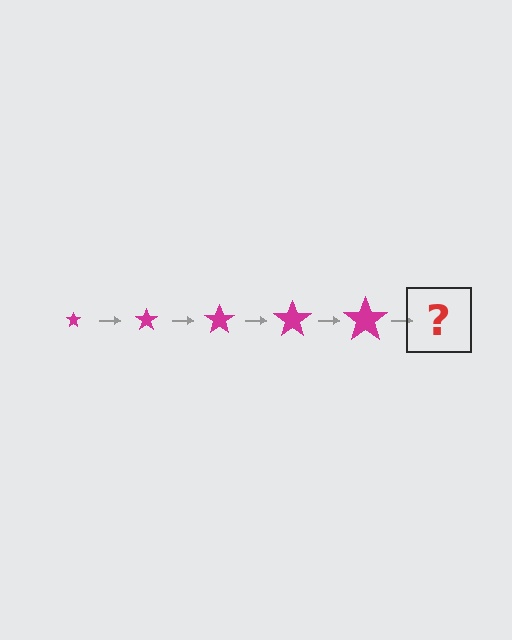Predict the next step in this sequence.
The next step is a magenta star, larger than the previous one.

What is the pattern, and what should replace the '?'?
The pattern is that the star gets progressively larger each step. The '?' should be a magenta star, larger than the previous one.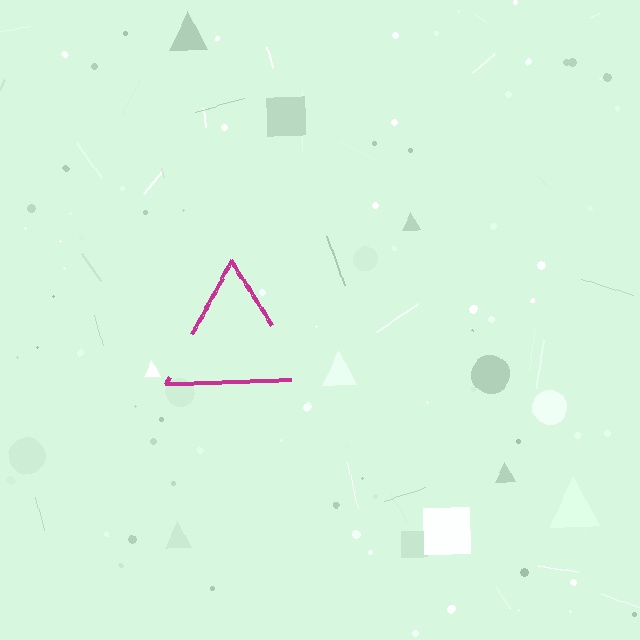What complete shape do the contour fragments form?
The contour fragments form a triangle.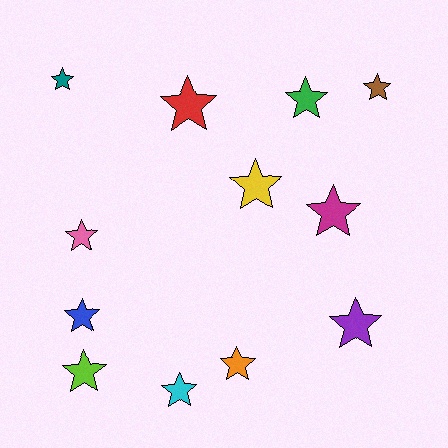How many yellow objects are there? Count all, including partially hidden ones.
There is 1 yellow object.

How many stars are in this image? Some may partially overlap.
There are 12 stars.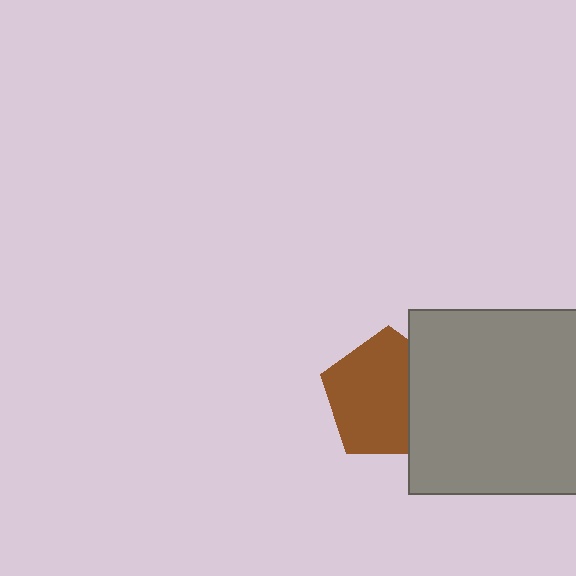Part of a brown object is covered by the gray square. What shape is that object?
It is a pentagon.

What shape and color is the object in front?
The object in front is a gray square.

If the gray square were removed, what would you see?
You would see the complete brown pentagon.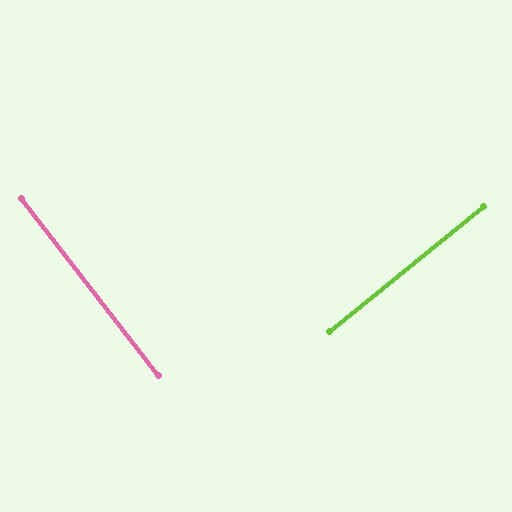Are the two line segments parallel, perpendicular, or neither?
Perpendicular — they meet at approximately 89°.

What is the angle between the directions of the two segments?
Approximately 89 degrees.